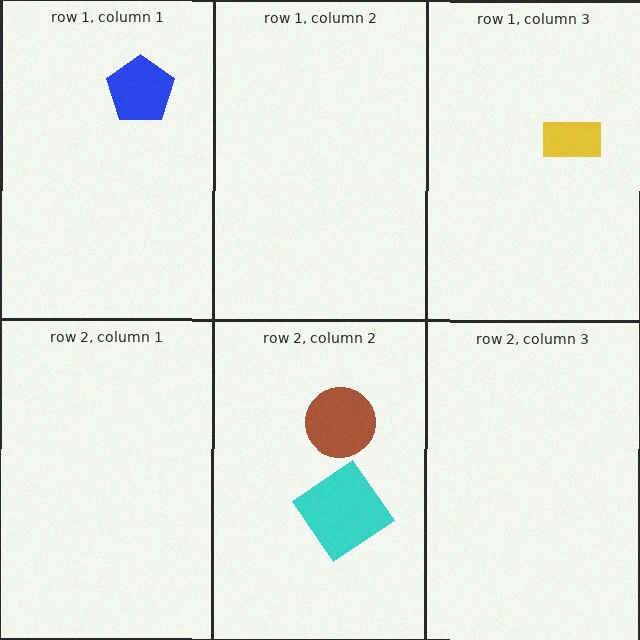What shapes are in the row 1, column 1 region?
The blue pentagon.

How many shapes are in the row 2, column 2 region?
2.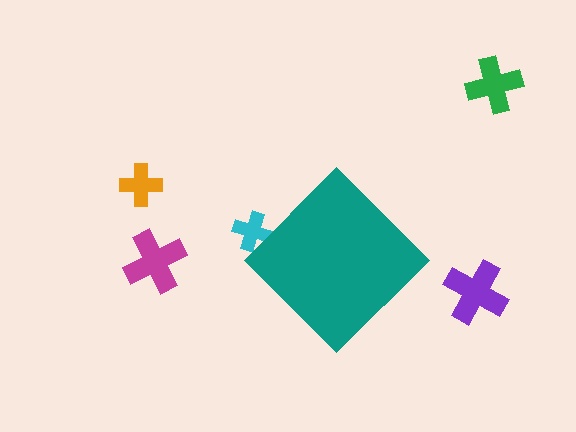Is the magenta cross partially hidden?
No, the magenta cross is fully visible.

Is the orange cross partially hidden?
No, the orange cross is fully visible.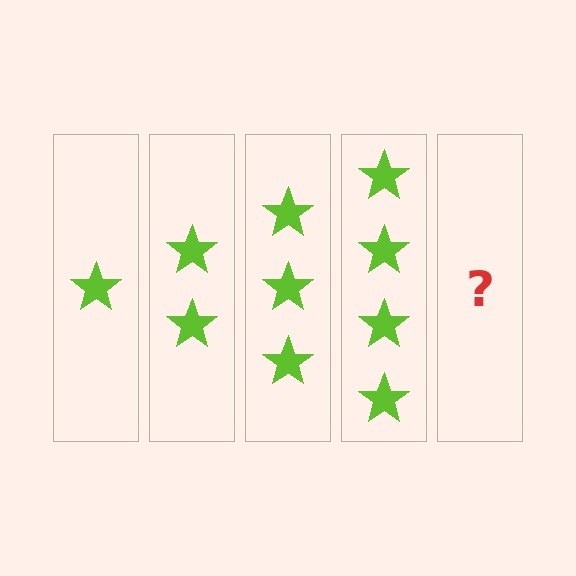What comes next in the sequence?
The next element should be 5 stars.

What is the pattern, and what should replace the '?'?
The pattern is that each step adds one more star. The '?' should be 5 stars.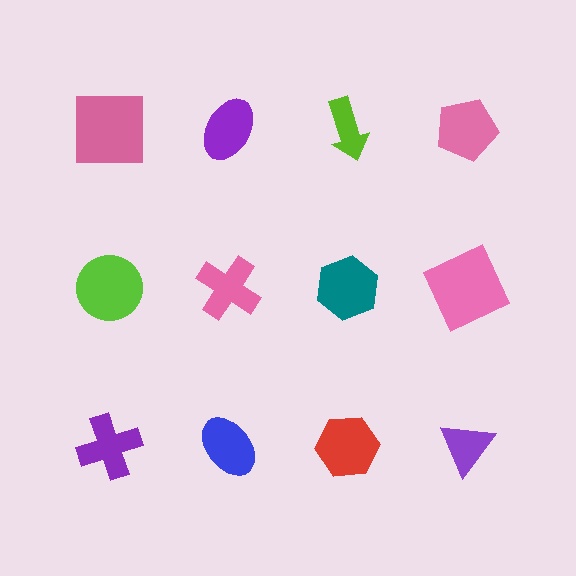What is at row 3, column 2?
A blue ellipse.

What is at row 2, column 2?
A pink cross.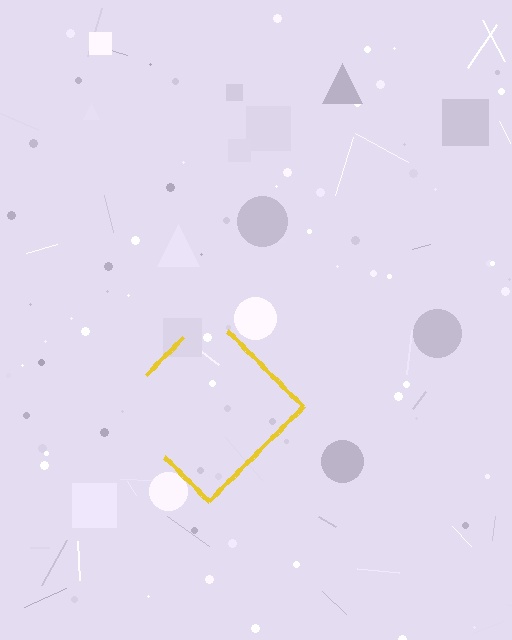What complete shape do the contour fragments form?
The contour fragments form a diamond.